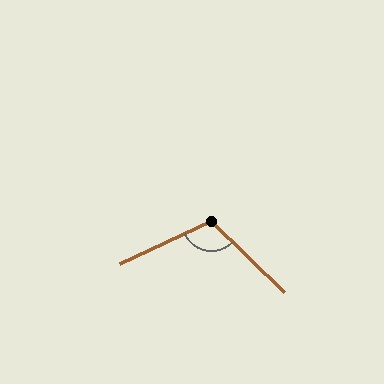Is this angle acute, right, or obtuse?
It is obtuse.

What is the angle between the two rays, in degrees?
Approximately 111 degrees.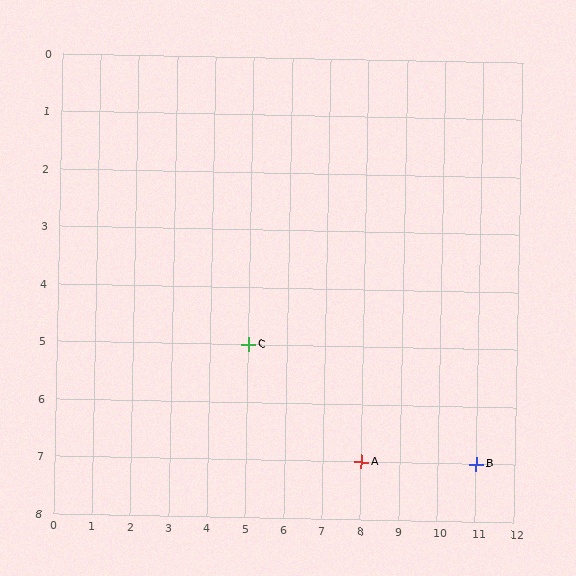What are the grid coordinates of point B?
Point B is at grid coordinates (11, 7).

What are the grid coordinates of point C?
Point C is at grid coordinates (5, 5).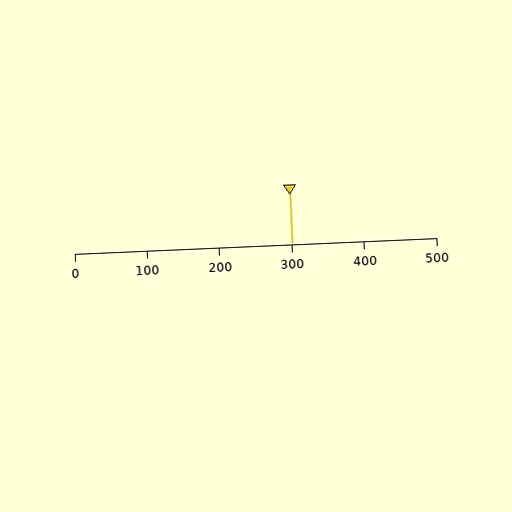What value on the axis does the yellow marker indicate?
The marker indicates approximately 300.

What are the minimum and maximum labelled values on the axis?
The axis runs from 0 to 500.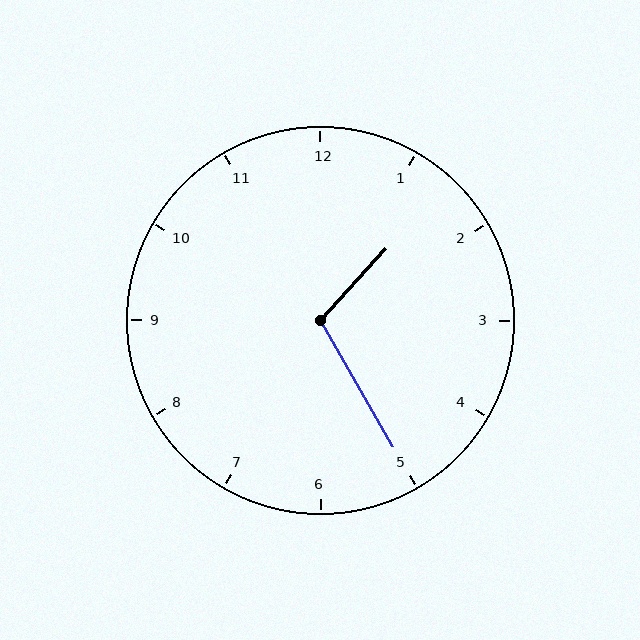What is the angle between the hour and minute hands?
Approximately 108 degrees.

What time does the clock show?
1:25.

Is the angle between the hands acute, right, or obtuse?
It is obtuse.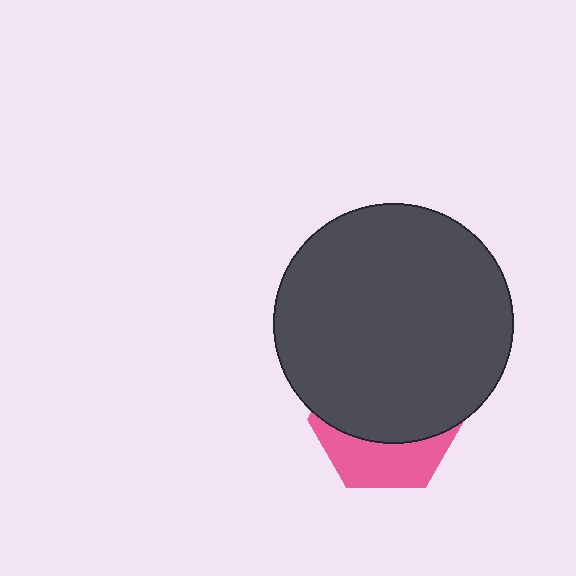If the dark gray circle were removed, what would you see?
You would see the complete pink hexagon.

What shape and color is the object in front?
The object in front is a dark gray circle.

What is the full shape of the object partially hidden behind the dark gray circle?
The partially hidden object is a pink hexagon.